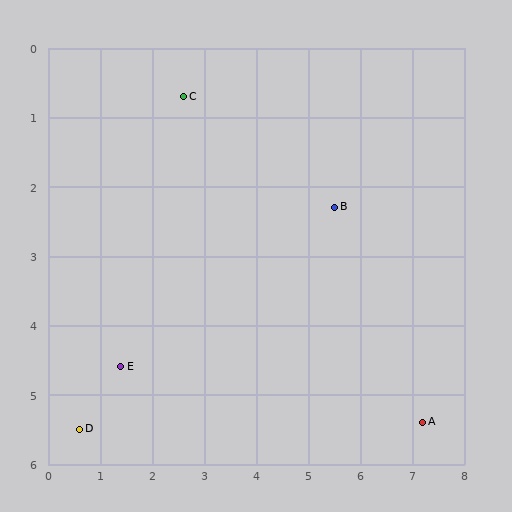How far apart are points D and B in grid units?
Points D and B are about 5.9 grid units apart.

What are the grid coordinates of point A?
Point A is at approximately (7.2, 5.4).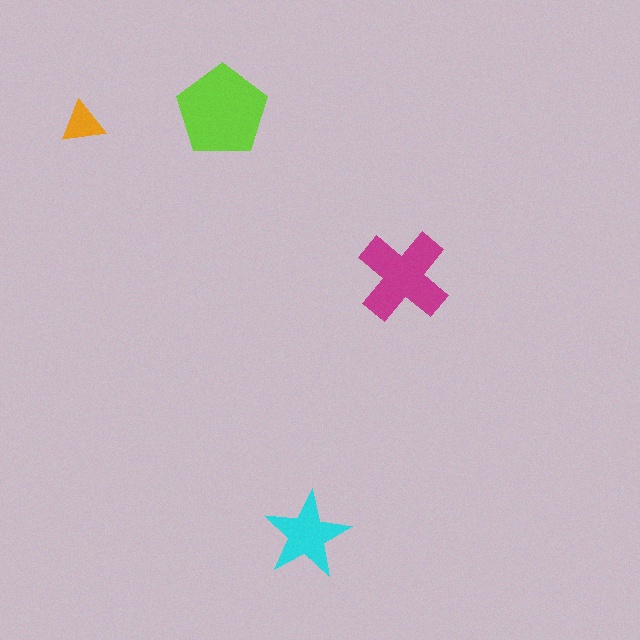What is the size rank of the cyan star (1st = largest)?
3rd.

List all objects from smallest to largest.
The orange triangle, the cyan star, the magenta cross, the lime pentagon.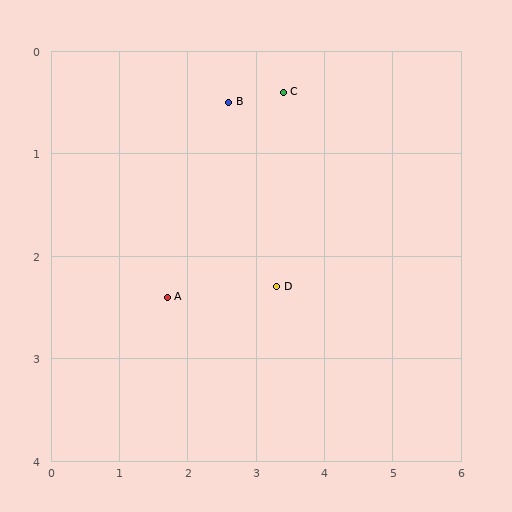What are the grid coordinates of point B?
Point B is at approximately (2.6, 0.5).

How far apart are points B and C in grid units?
Points B and C are about 0.8 grid units apart.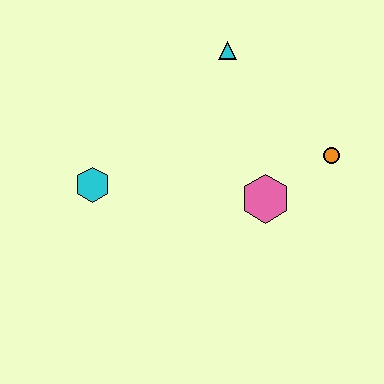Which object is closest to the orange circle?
The pink hexagon is closest to the orange circle.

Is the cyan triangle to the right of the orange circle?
No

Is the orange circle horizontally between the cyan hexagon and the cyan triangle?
No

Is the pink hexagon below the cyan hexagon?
Yes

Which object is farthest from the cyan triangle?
The cyan hexagon is farthest from the cyan triangle.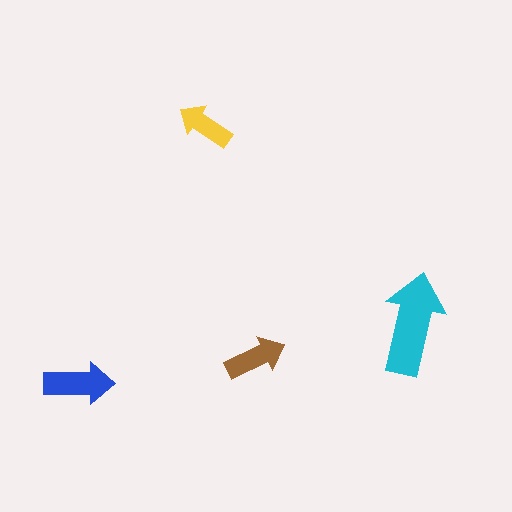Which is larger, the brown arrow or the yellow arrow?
The brown one.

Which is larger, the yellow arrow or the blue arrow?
The blue one.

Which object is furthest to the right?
The cyan arrow is rightmost.